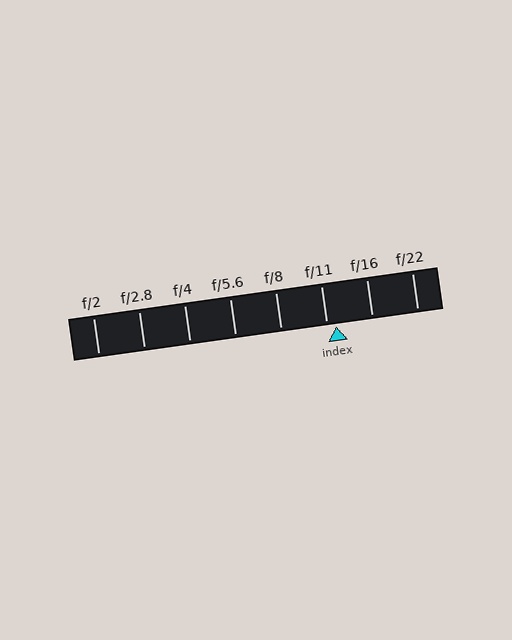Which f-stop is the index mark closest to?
The index mark is closest to f/11.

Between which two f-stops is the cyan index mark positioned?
The index mark is between f/11 and f/16.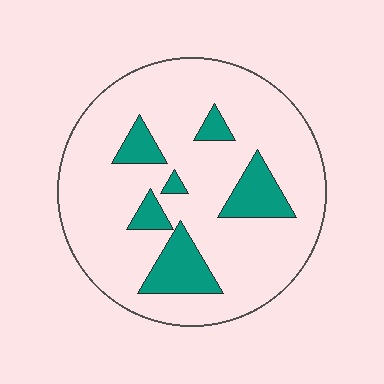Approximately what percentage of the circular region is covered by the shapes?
Approximately 15%.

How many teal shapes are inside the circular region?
6.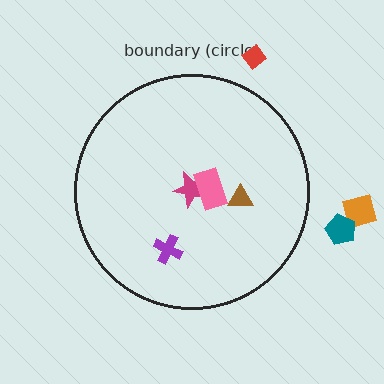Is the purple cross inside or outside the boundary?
Inside.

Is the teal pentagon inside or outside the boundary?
Outside.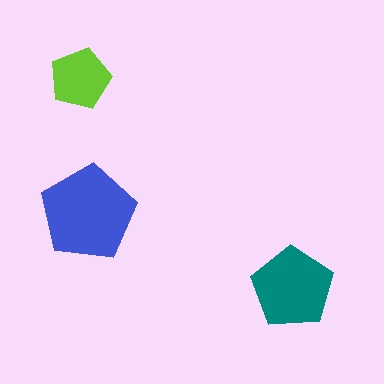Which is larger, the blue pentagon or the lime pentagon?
The blue one.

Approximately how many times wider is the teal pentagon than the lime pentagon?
About 1.5 times wider.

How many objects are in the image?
There are 3 objects in the image.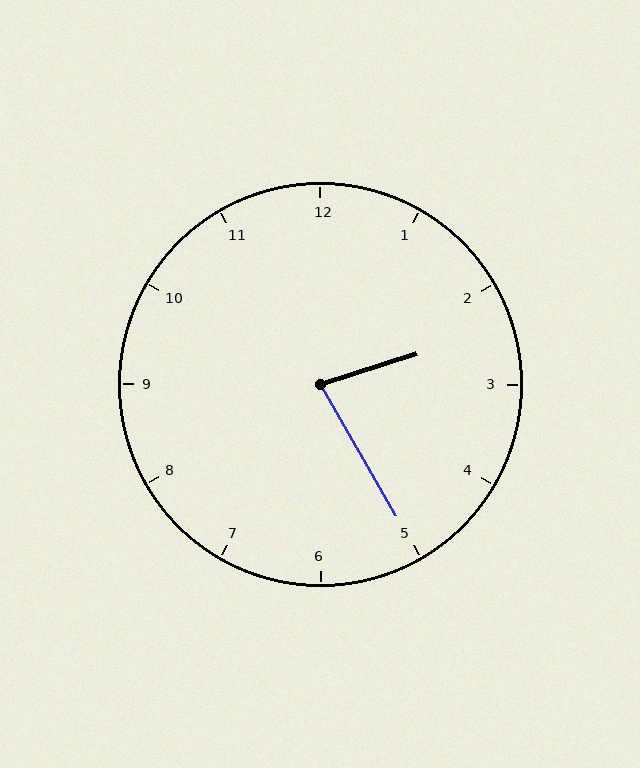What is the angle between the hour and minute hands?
Approximately 78 degrees.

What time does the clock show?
2:25.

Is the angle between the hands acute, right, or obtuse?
It is acute.